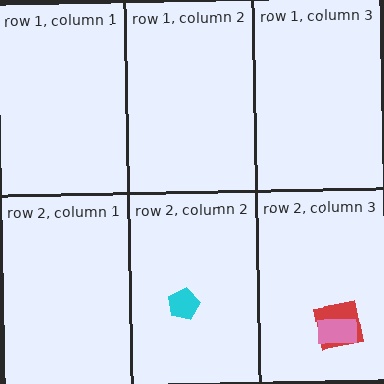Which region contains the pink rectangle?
The row 2, column 3 region.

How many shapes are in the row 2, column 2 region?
1.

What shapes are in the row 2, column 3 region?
The red square, the pink rectangle.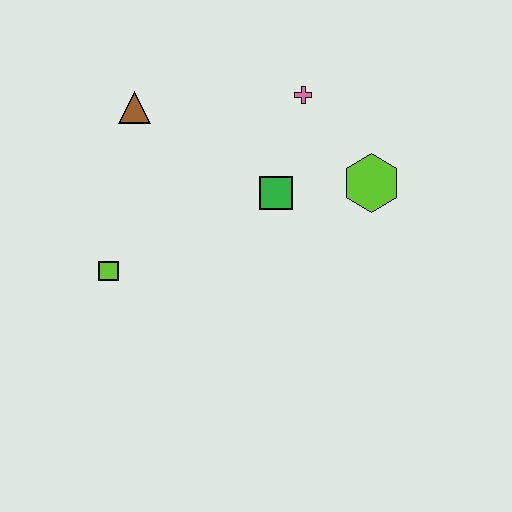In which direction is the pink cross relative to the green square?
The pink cross is above the green square.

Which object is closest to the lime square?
The brown triangle is closest to the lime square.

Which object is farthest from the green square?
The lime square is farthest from the green square.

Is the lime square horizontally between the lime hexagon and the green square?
No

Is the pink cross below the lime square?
No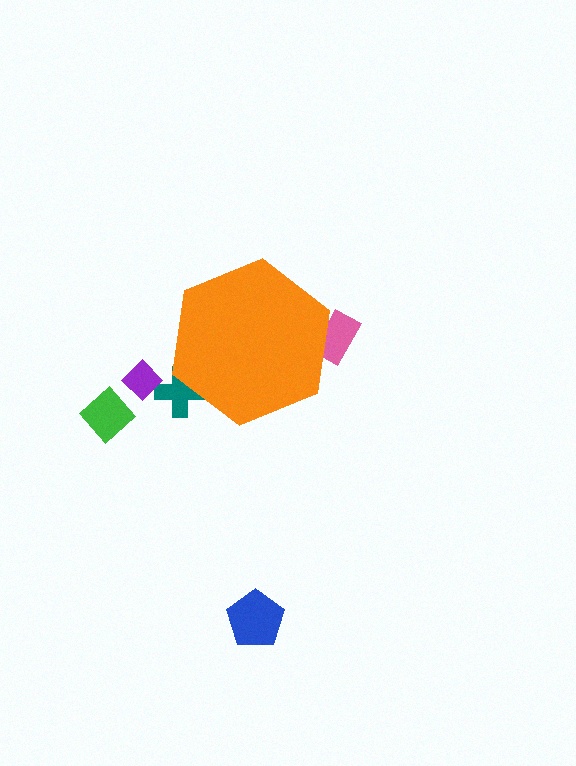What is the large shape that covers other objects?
An orange hexagon.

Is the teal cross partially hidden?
Yes, the teal cross is partially hidden behind the orange hexagon.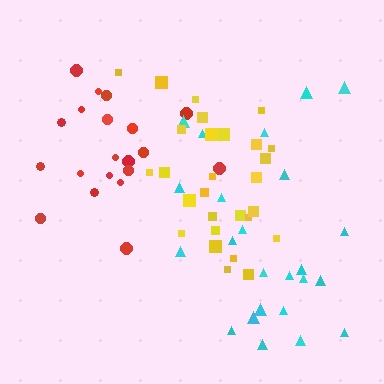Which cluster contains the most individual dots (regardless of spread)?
Yellow (28).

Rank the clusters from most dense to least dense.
red, yellow, cyan.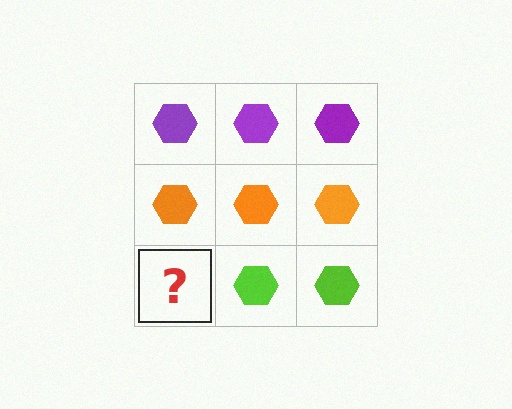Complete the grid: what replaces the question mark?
The question mark should be replaced with a lime hexagon.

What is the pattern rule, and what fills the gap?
The rule is that each row has a consistent color. The gap should be filled with a lime hexagon.